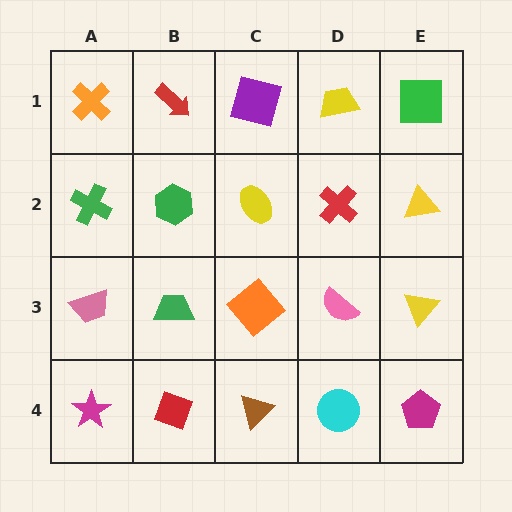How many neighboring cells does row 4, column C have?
3.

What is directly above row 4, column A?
A pink trapezoid.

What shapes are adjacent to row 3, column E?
A yellow triangle (row 2, column E), a magenta pentagon (row 4, column E), a pink semicircle (row 3, column D).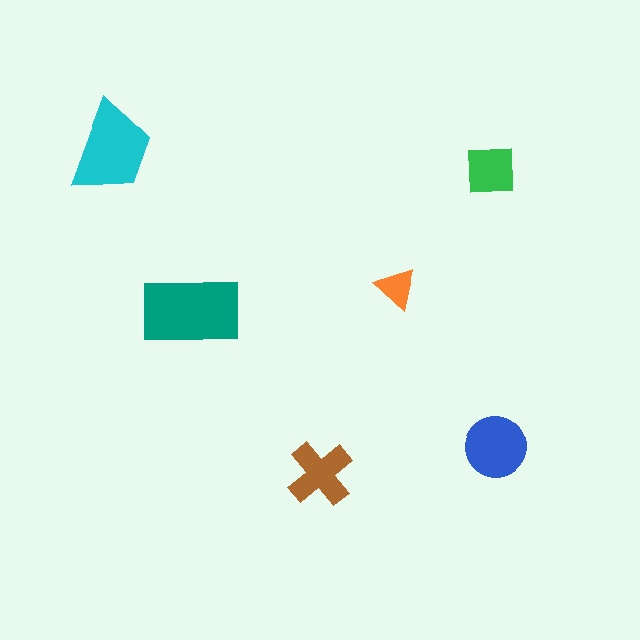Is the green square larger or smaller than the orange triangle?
Larger.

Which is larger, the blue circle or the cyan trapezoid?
The cyan trapezoid.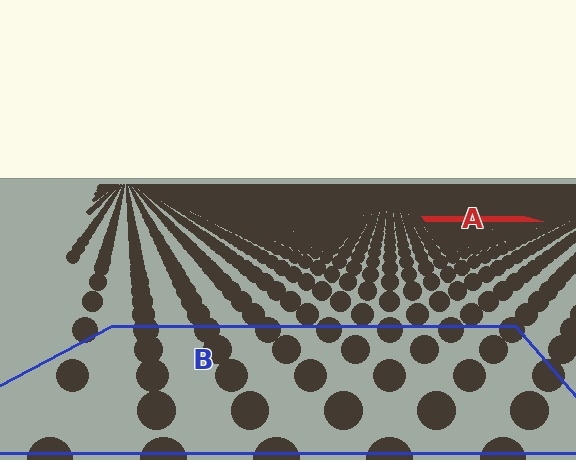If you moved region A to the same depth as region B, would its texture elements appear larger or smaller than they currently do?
They would appear larger. At a closer depth, the same texture elements are projected at a bigger on-screen size.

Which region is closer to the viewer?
Region B is closer. The texture elements there are larger and more spread out.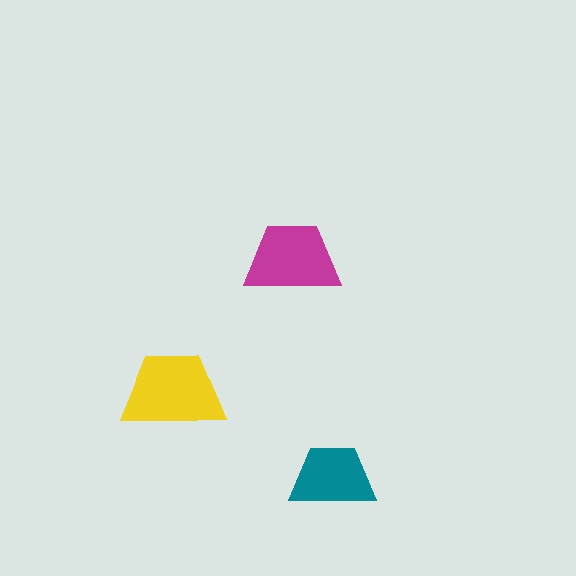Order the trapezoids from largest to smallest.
the yellow one, the magenta one, the teal one.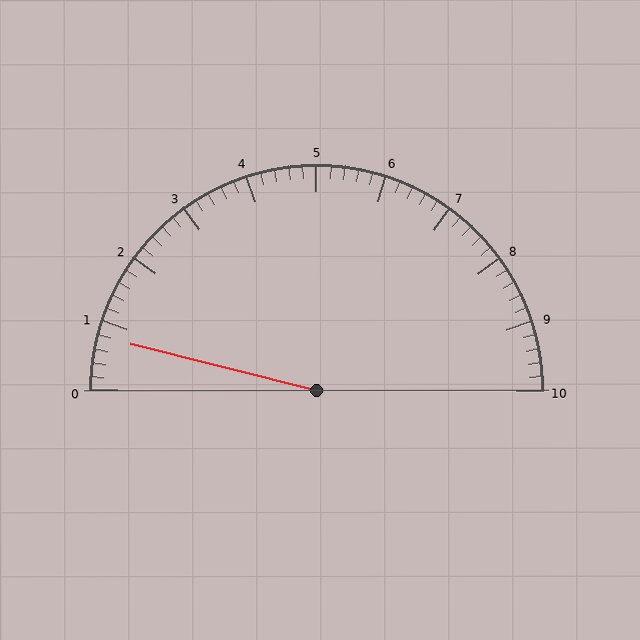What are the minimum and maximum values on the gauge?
The gauge ranges from 0 to 10.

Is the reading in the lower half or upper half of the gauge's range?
The reading is in the lower half of the range (0 to 10).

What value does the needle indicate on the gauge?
The needle indicates approximately 0.8.